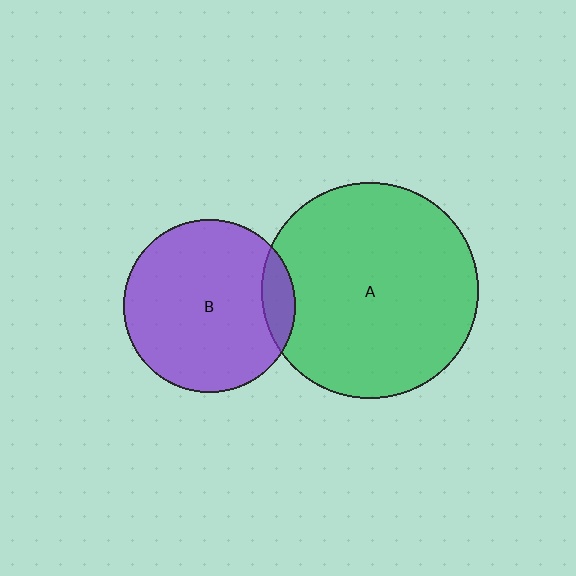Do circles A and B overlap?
Yes.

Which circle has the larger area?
Circle A (green).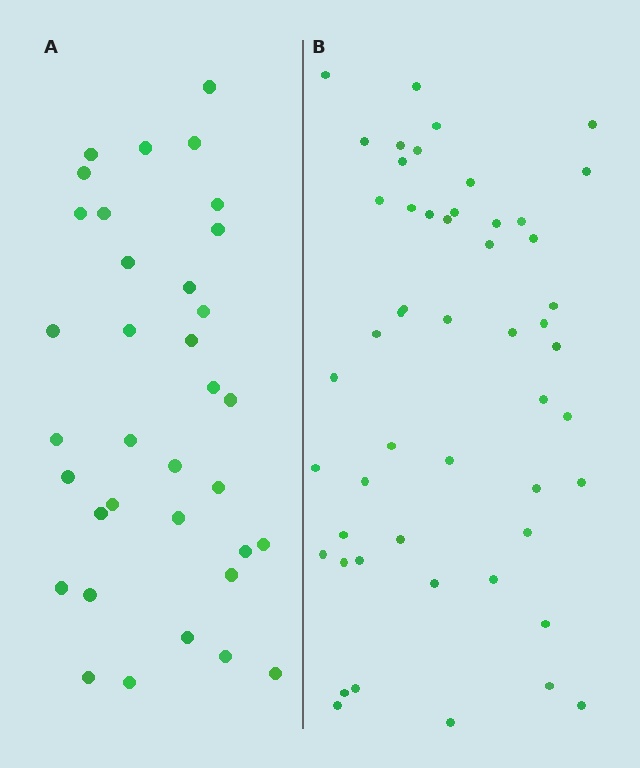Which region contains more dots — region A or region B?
Region B (the right region) has more dots.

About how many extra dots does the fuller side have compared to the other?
Region B has approximately 15 more dots than region A.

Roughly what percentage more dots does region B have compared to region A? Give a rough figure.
About 45% more.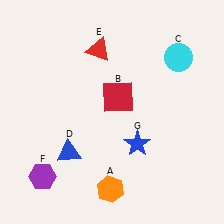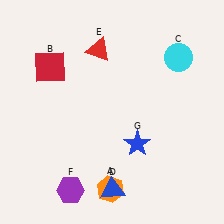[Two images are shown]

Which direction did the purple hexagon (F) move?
The purple hexagon (F) moved right.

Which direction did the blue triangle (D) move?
The blue triangle (D) moved right.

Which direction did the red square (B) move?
The red square (B) moved left.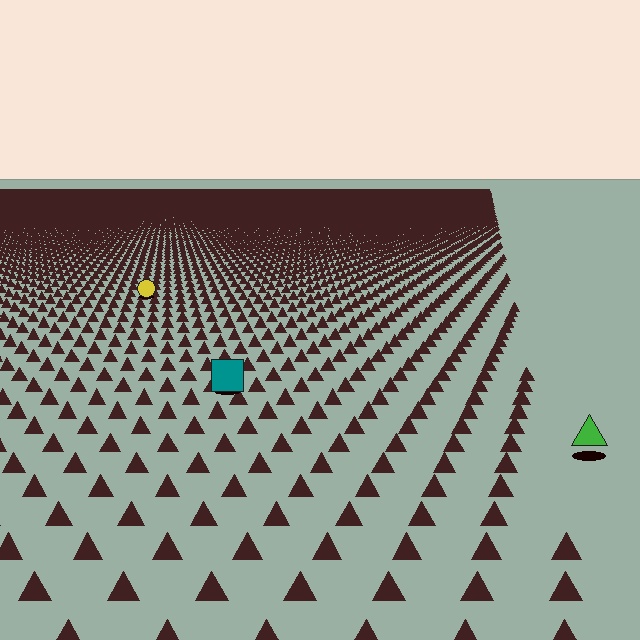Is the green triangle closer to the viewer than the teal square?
Yes. The green triangle is closer — you can tell from the texture gradient: the ground texture is coarser near it.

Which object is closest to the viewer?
The green triangle is closest. The texture marks near it are larger and more spread out.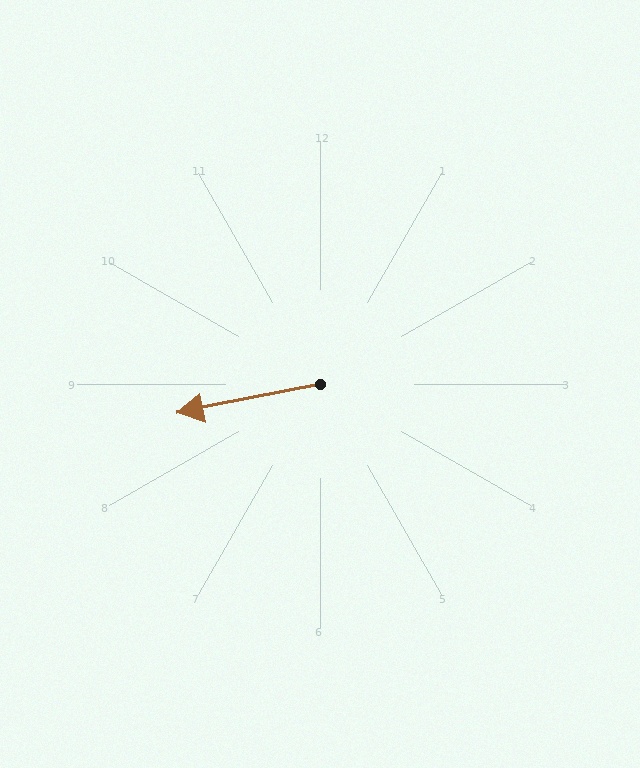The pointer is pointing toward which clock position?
Roughly 9 o'clock.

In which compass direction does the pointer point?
West.